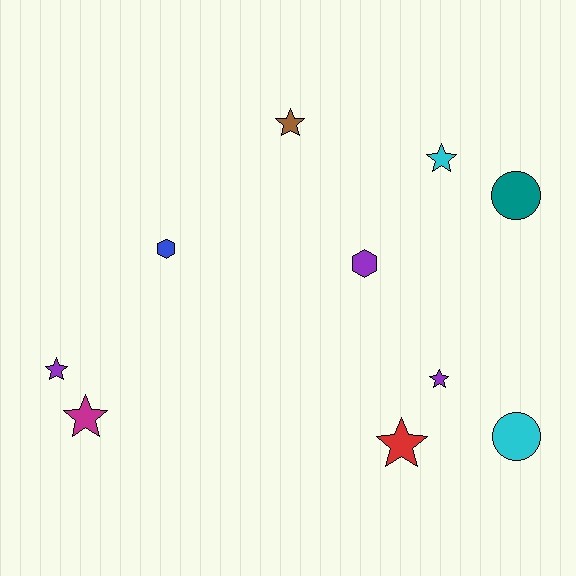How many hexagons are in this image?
There are 2 hexagons.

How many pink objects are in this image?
There are no pink objects.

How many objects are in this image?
There are 10 objects.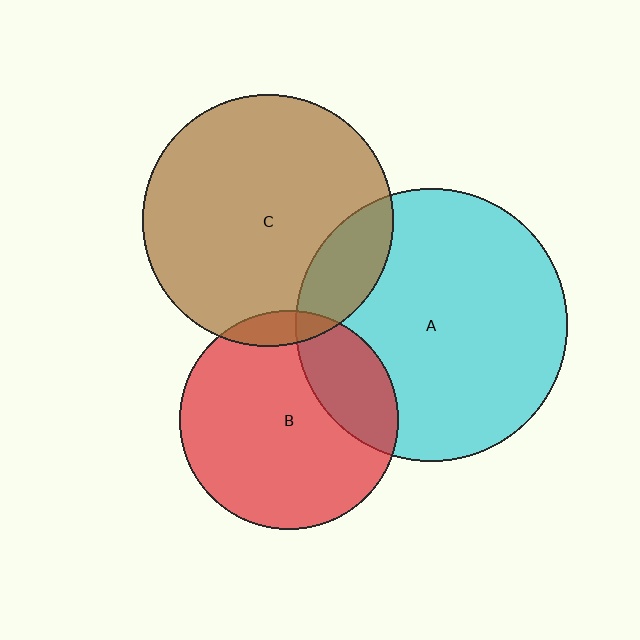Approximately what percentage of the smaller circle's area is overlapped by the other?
Approximately 10%.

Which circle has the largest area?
Circle A (cyan).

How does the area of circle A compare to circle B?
Approximately 1.5 times.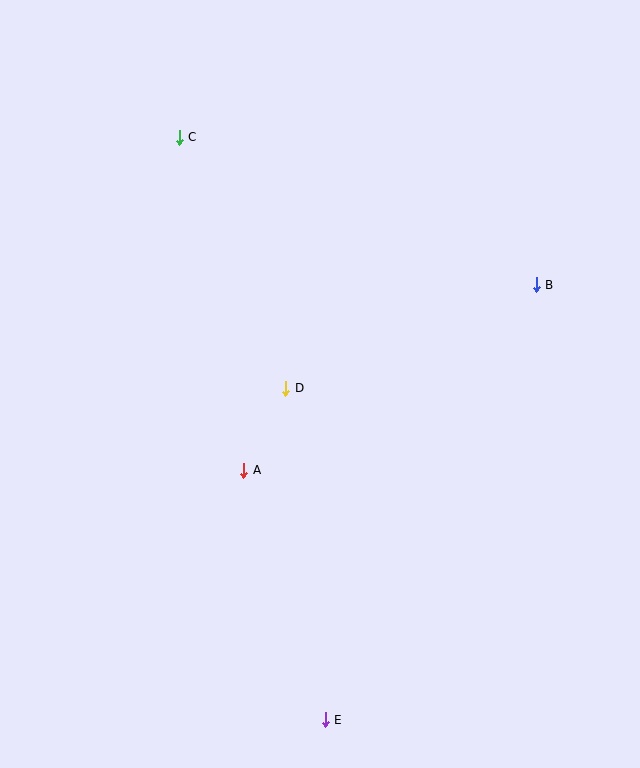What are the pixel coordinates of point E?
Point E is at (325, 720).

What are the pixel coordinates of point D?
Point D is at (286, 388).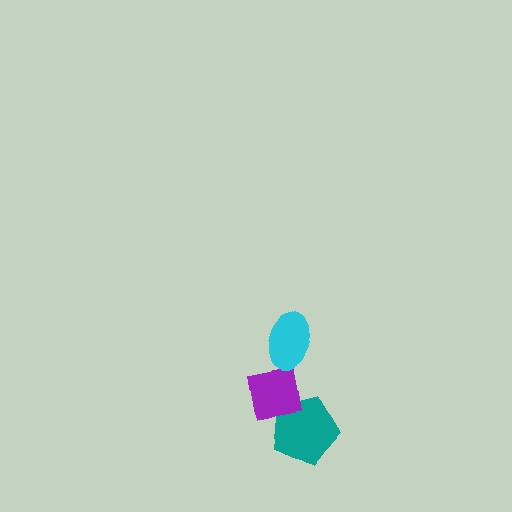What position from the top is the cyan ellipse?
The cyan ellipse is 1st from the top.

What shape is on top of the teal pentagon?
The purple square is on top of the teal pentagon.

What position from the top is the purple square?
The purple square is 2nd from the top.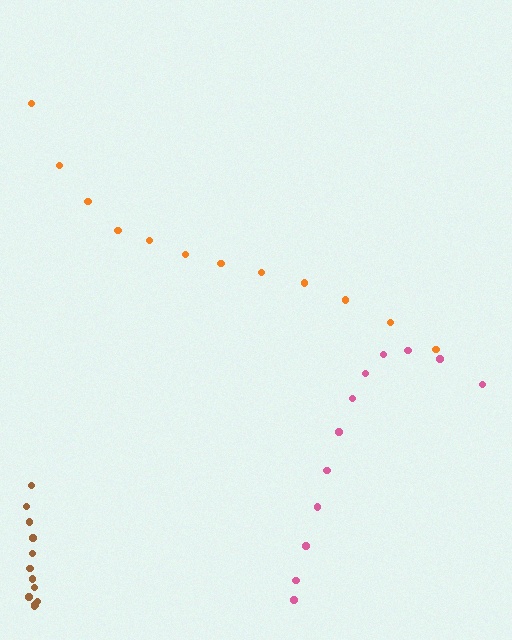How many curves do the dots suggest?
There are 3 distinct paths.